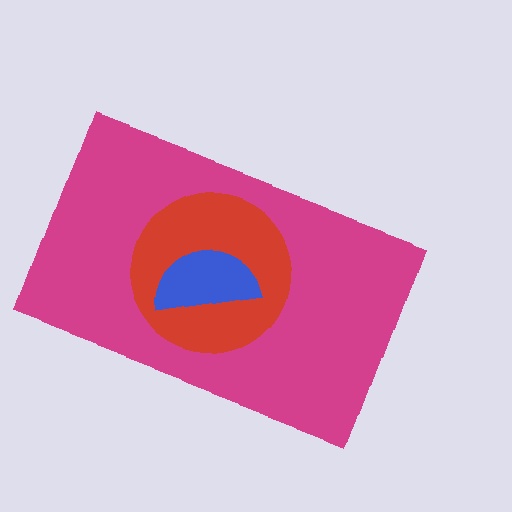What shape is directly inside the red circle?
The blue semicircle.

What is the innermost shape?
The blue semicircle.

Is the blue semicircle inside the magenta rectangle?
Yes.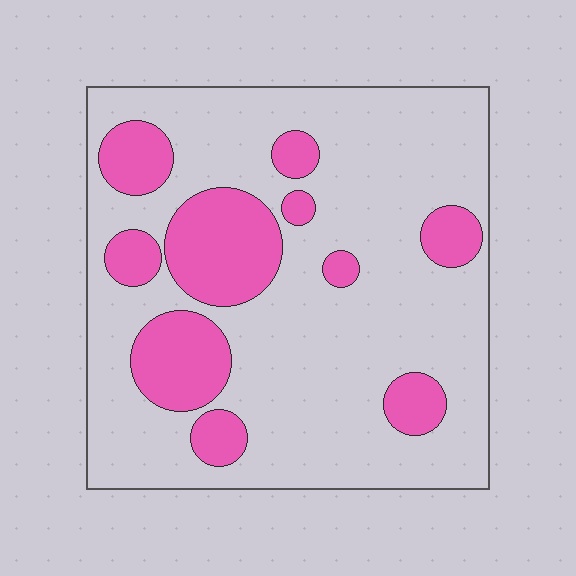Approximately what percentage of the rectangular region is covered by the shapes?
Approximately 25%.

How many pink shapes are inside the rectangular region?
10.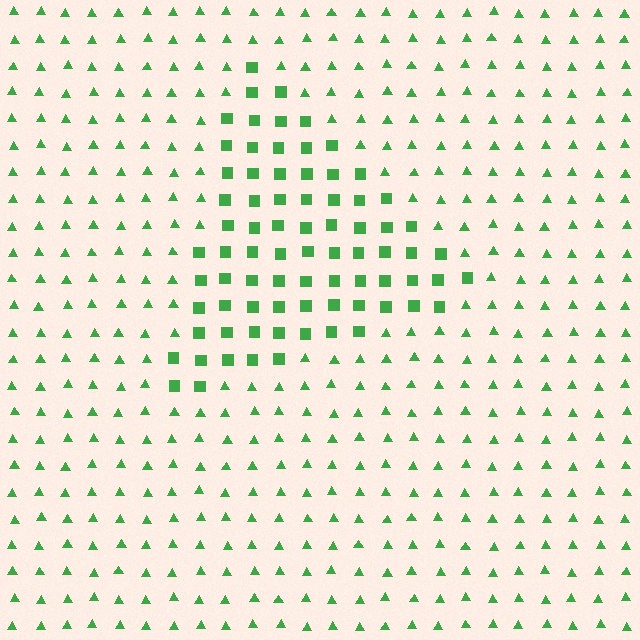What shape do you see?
I see a triangle.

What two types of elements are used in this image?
The image uses squares inside the triangle region and triangles outside it.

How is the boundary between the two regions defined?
The boundary is defined by a change in element shape: squares inside vs. triangles outside. All elements share the same color and spacing.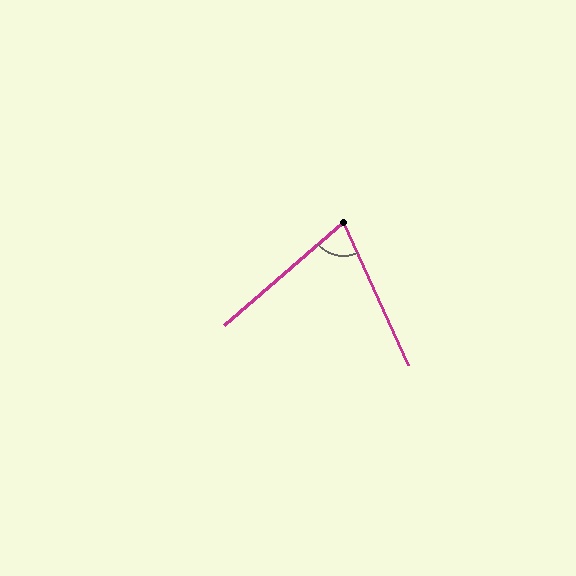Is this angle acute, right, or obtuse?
It is acute.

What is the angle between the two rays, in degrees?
Approximately 74 degrees.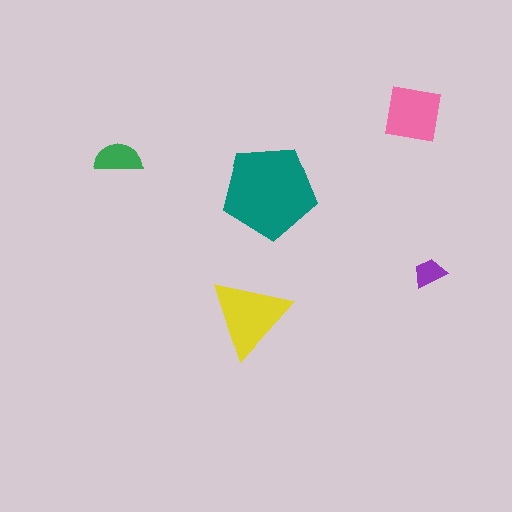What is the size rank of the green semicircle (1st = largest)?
4th.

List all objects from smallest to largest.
The purple trapezoid, the green semicircle, the pink square, the yellow triangle, the teal pentagon.